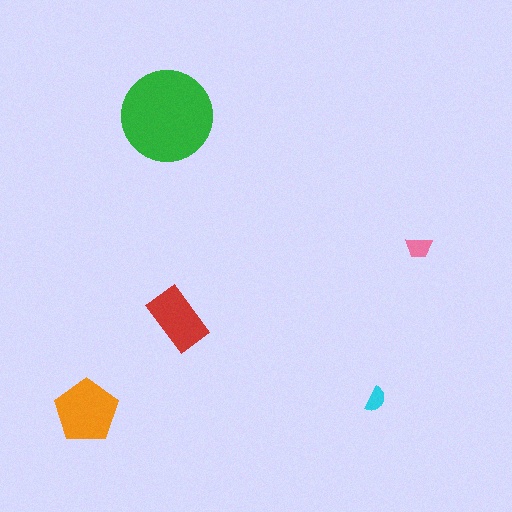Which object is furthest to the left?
The orange pentagon is leftmost.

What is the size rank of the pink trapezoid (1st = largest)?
4th.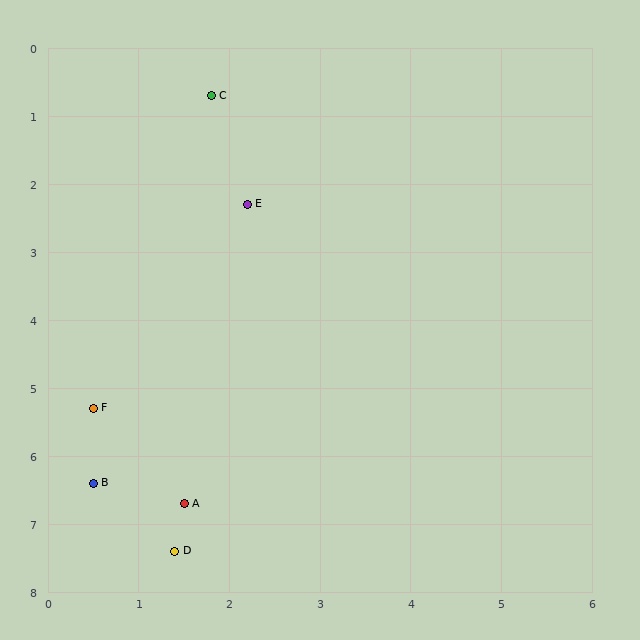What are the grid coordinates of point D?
Point D is at approximately (1.4, 7.4).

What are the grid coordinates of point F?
Point F is at approximately (0.5, 5.3).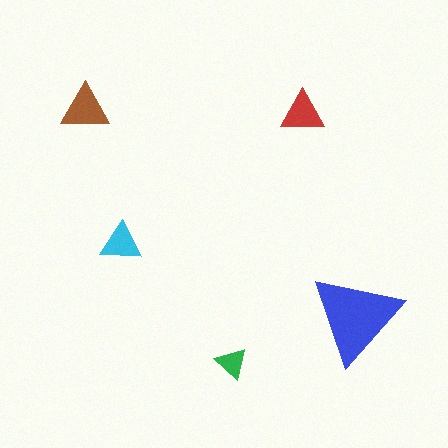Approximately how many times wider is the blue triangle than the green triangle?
About 3 times wider.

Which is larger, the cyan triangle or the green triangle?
The cyan one.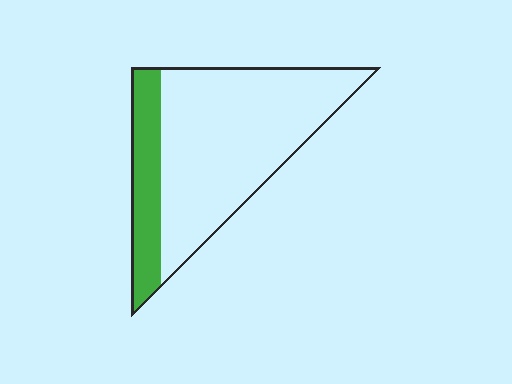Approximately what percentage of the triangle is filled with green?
Approximately 25%.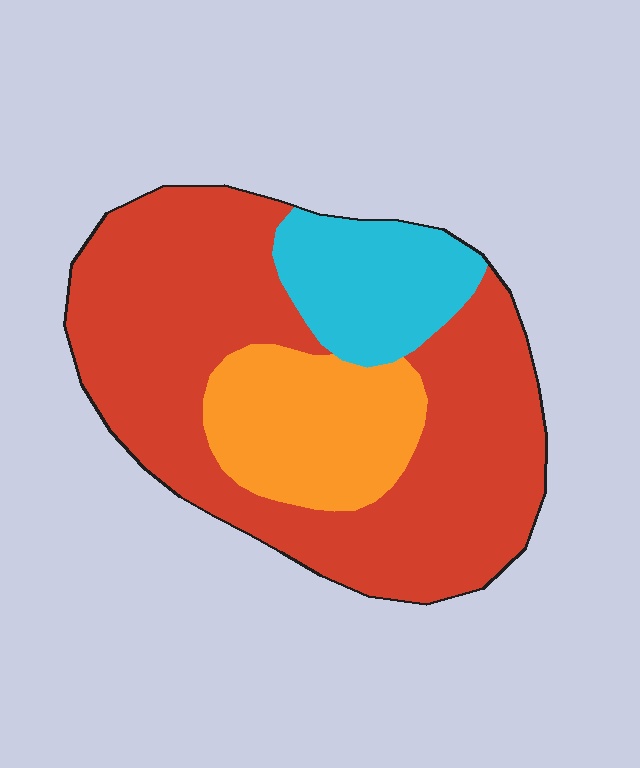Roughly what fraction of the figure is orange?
Orange covers 20% of the figure.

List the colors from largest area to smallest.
From largest to smallest: red, orange, cyan.